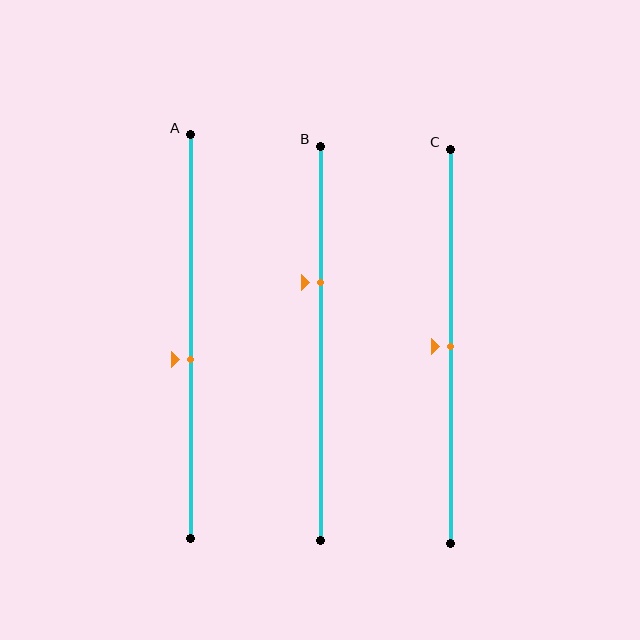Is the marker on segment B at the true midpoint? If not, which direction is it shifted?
No, the marker on segment B is shifted upward by about 16% of the segment length.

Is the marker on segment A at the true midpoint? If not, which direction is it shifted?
No, the marker on segment A is shifted downward by about 6% of the segment length.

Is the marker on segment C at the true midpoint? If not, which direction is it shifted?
Yes, the marker on segment C is at the true midpoint.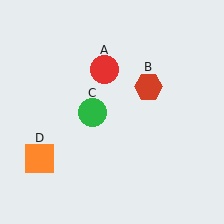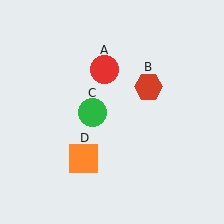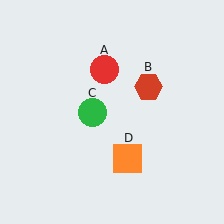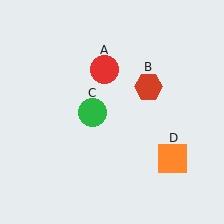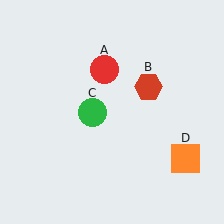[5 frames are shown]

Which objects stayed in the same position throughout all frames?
Red circle (object A) and red hexagon (object B) and green circle (object C) remained stationary.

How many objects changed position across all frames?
1 object changed position: orange square (object D).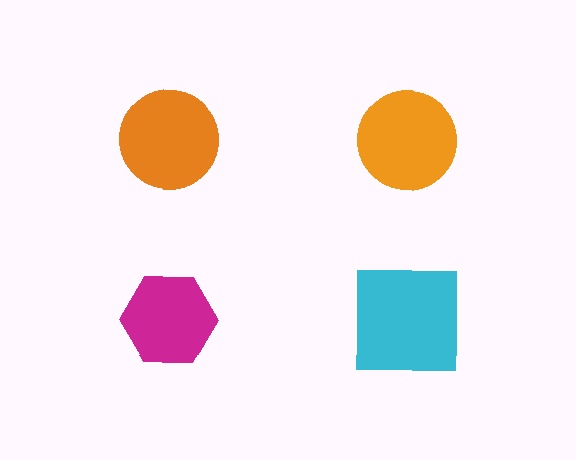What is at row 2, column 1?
A magenta hexagon.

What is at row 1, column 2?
An orange circle.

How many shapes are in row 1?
2 shapes.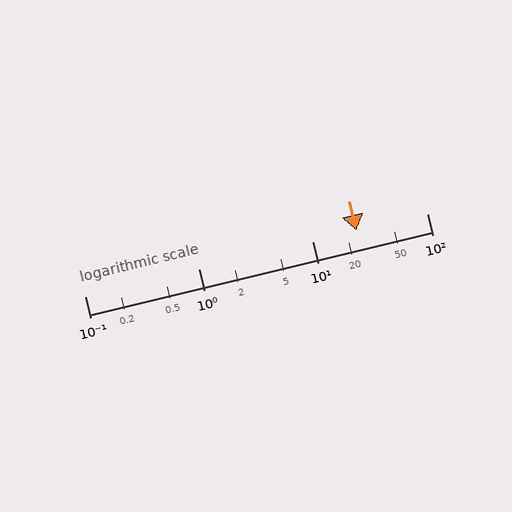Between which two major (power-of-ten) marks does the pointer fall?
The pointer is between 10 and 100.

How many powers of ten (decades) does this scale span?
The scale spans 3 decades, from 0.1 to 100.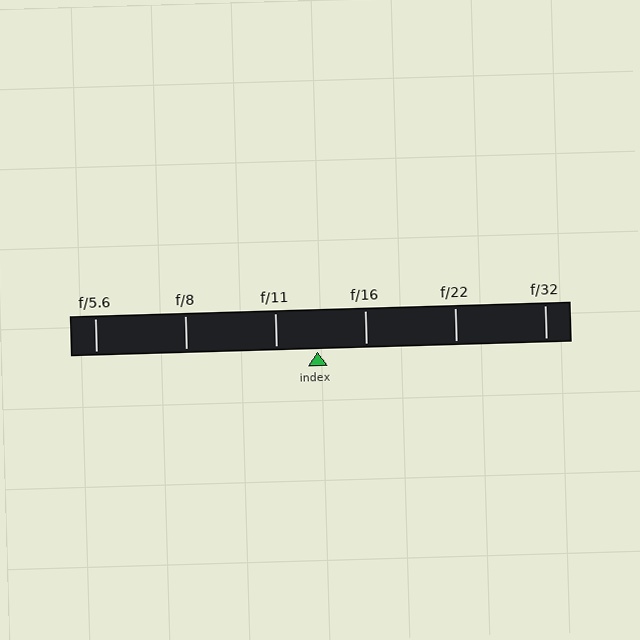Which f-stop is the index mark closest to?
The index mark is closest to f/11.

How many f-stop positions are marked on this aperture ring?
There are 6 f-stop positions marked.